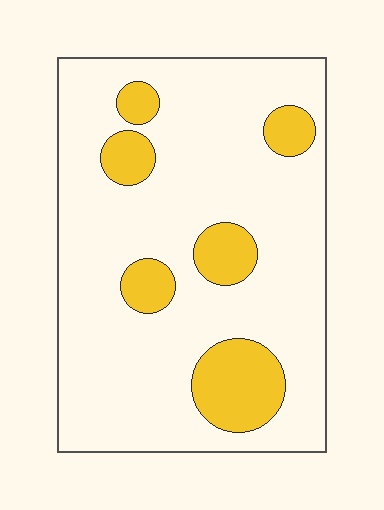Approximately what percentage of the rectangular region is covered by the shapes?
Approximately 20%.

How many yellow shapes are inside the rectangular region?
6.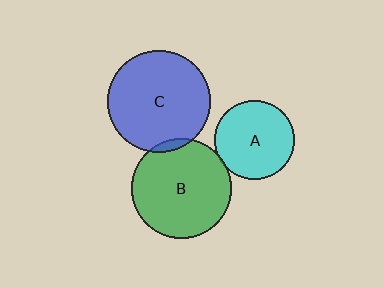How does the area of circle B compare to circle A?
Approximately 1.6 times.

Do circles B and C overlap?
Yes.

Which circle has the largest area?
Circle C (blue).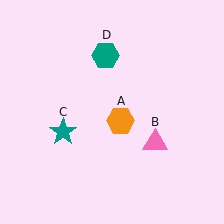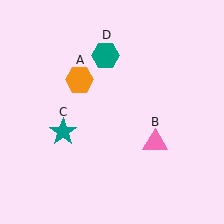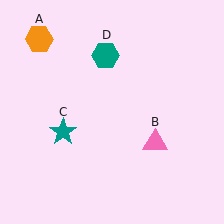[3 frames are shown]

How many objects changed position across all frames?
1 object changed position: orange hexagon (object A).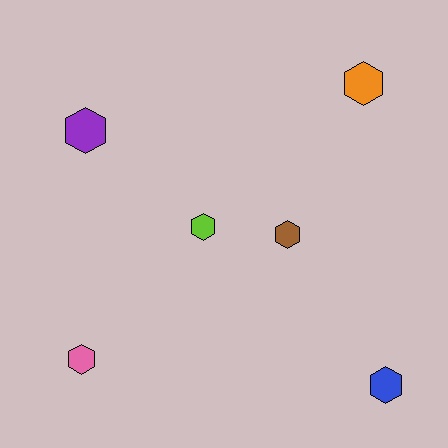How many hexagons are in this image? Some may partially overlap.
There are 6 hexagons.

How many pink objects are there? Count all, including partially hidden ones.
There is 1 pink object.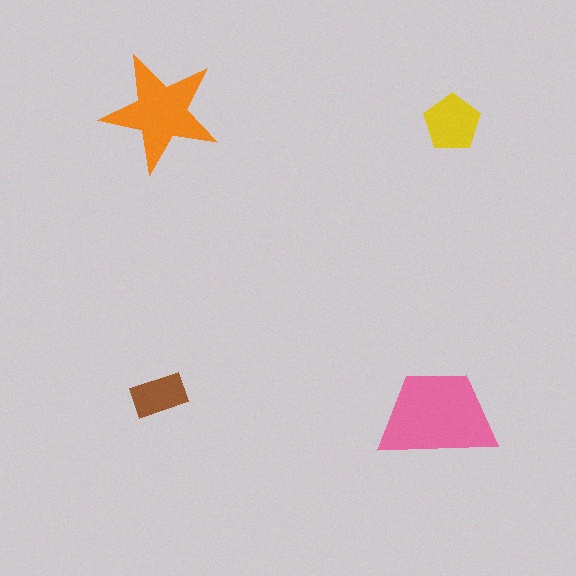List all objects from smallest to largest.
The brown rectangle, the yellow pentagon, the orange star, the pink trapezoid.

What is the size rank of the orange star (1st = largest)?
2nd.